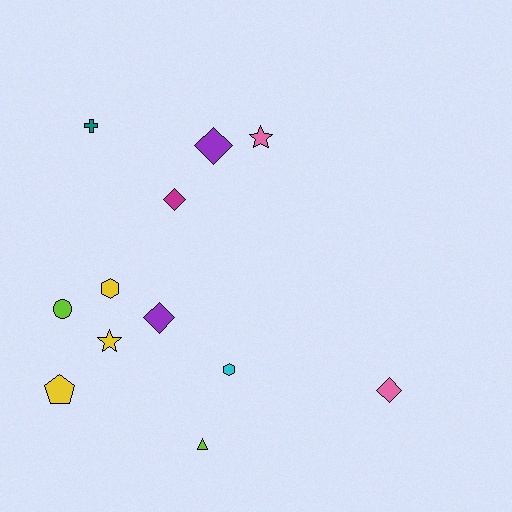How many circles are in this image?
There is 1 circle.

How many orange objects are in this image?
There are no orange objects.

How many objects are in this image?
There are 12 objects.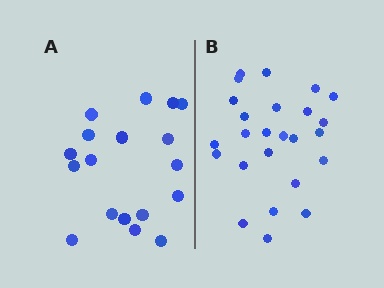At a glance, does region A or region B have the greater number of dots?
Region B (the right region) has more dots.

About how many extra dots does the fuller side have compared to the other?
Region B has roughly 8 or so more dots than region A.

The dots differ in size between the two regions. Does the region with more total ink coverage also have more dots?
No. Region A has more total ink coverage because its dots are larger, but region B actually contains more individual dots. Total area can be misleading — the number of items is what matters here.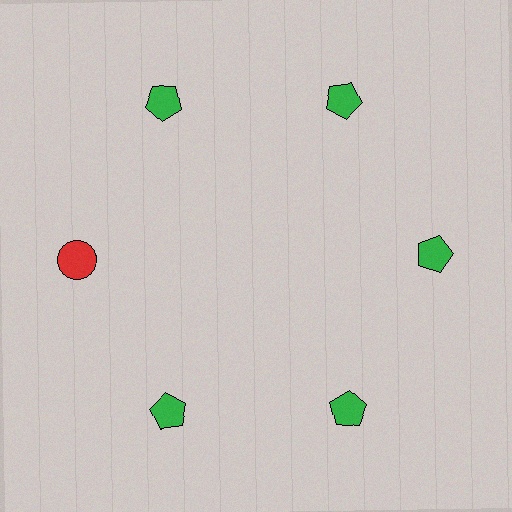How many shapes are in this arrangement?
There are 6 shapes arranged in a ring pattern.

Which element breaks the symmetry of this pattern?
The red circle at roughly the 9 o'clock position breaks the symmetry. All other shapes are green pentagons.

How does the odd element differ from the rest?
It differs in both color (red instead of green) and shape (circle instead of pentagon).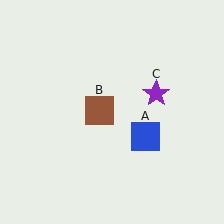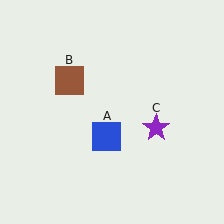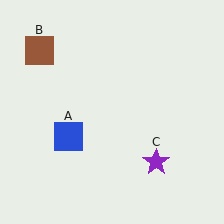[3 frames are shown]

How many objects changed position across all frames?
3 objects changed position: blue square (object A), brown square (object B), purple star (object C).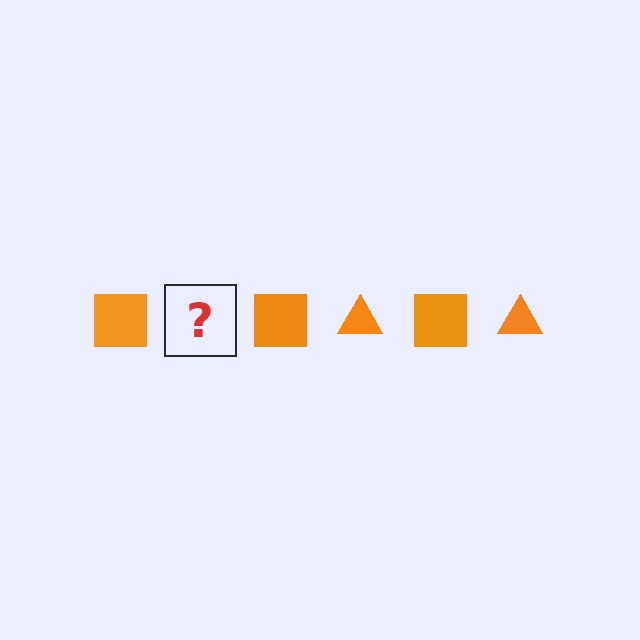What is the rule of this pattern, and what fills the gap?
The rule is that the pattern cycles through square, triangle shapes in orange. The gap should be filled with an orange triangle.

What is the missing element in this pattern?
The missing element is an orange triangle.